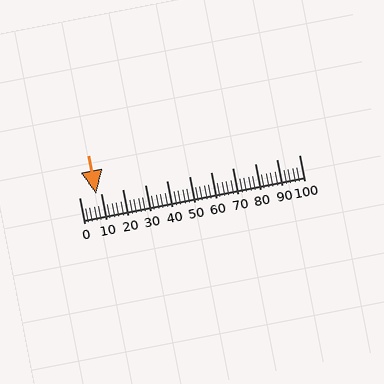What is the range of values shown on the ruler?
The ruler shows values from 0 to 100.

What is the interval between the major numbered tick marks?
The major tick marks are spaced 10 units apart.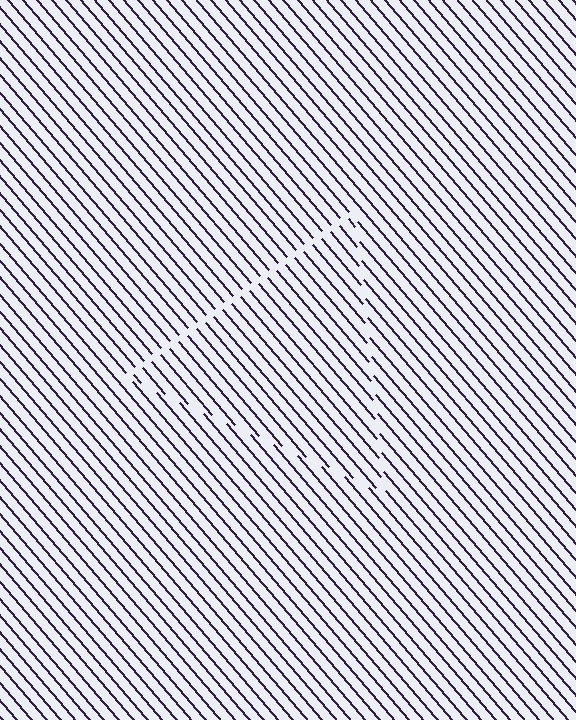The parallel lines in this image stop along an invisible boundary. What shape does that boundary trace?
An illusory triangle. The interior of the shape contains the same grating, shifted by half a period — the contour is defined by the phase discontinuity where line-ends from the inner and outer gratings abut.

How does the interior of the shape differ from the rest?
The interior of the shape contains the same grating, shifted by half a period — the contour is defined by the phase discontinuity where line-ends from the inner and outer gratings abut.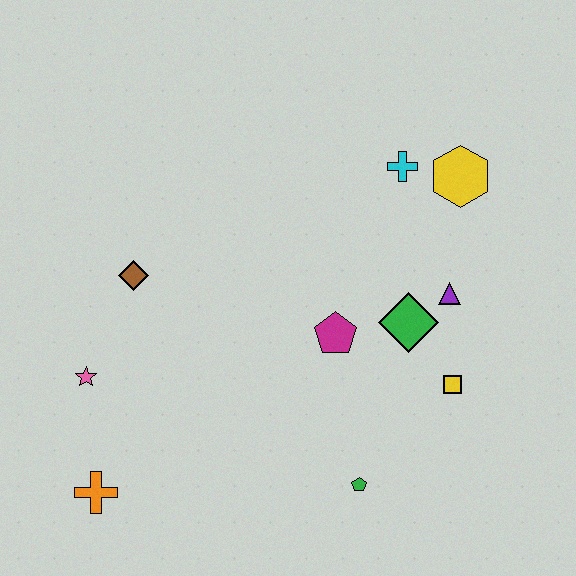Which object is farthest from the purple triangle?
The orange cross is farthest from the purple triangle.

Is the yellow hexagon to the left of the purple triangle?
No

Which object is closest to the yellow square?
The green diamond is closest to the yellow square.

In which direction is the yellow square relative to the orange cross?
The yellow square is to the right of the orange cross.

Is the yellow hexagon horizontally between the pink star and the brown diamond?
No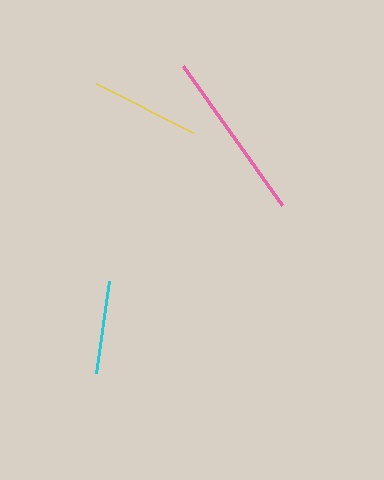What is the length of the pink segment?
The pink segment is approximately 170 pixels long.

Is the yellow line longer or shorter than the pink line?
The pink line is longer than the yellow line.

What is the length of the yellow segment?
The yellow segment is approximately 109 pixels long.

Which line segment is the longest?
The pink line is the longest at approximately 170 pixels.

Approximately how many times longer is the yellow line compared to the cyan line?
The yellow line is approximately 1.2 times the length of the cyan line.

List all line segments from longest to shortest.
From longest to shortest: pink, yellow, cyan.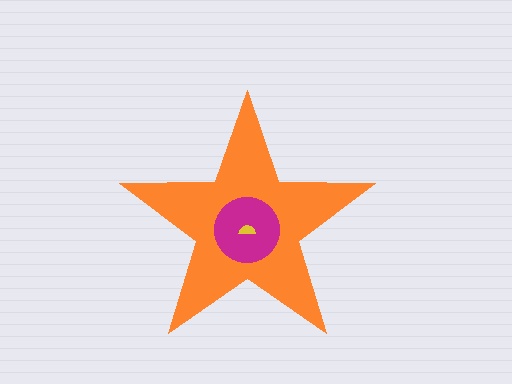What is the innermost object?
The yellow semicircle.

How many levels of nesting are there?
3.